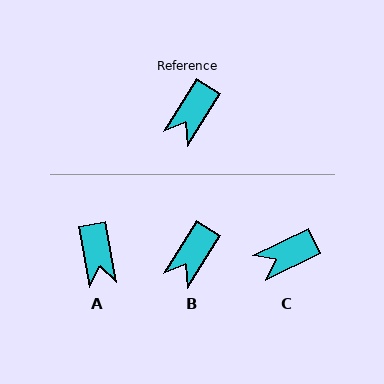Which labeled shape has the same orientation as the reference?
B.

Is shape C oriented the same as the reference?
No, it is off by about 31 degrees.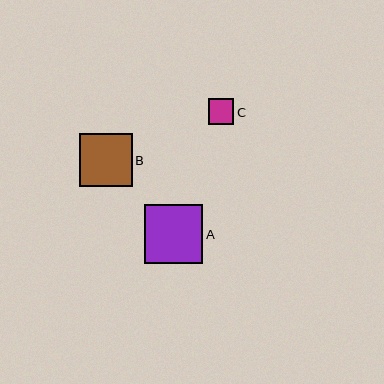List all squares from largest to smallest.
From largest to smallest: A, B, C.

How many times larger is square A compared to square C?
Square A is approximately 2.3 times the size of square C.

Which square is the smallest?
Square C is the smallest with a size of approximately 26 pixels.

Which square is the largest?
Square A is the largest with a size of approximately 59 pixels.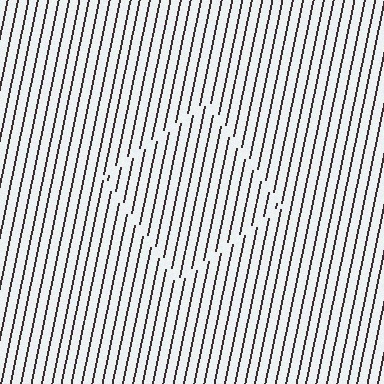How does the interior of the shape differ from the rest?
The interior of the shape contains the same grating, shifted by half a period — the contour is defined by the phase discontinuity where line-ends from the inner and outer gratings abut.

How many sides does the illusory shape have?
4 sides — the line-ends trace a square.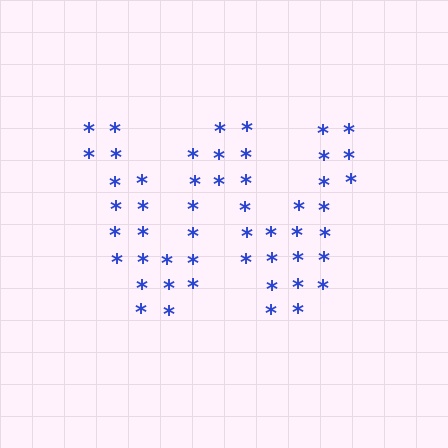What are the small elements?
The small elements are asterisks.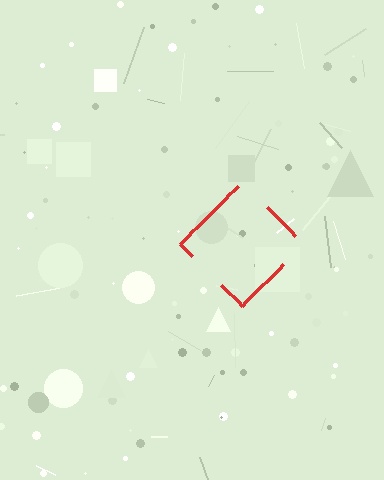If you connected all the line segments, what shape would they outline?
They would outline a diamond.